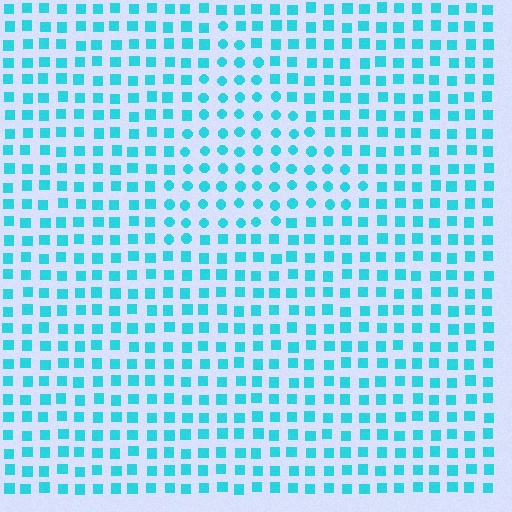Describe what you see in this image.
The image is filled with small cyan elements arranged in a uniform grid. A triangle-shaped region contains circles, while the surrounding area contains squares. The boundary is defined purely by the change in element shape.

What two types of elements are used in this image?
The image uses circles inside the triangle region and squares outside it.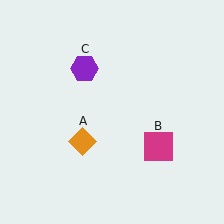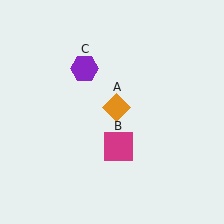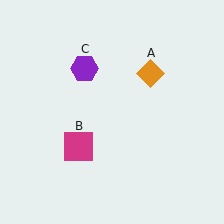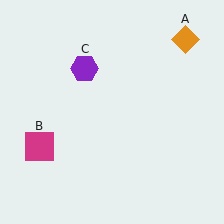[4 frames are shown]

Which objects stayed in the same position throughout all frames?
Purple hexagon (object C) remained stationary.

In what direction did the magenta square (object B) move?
The magenta square (object B) moved left.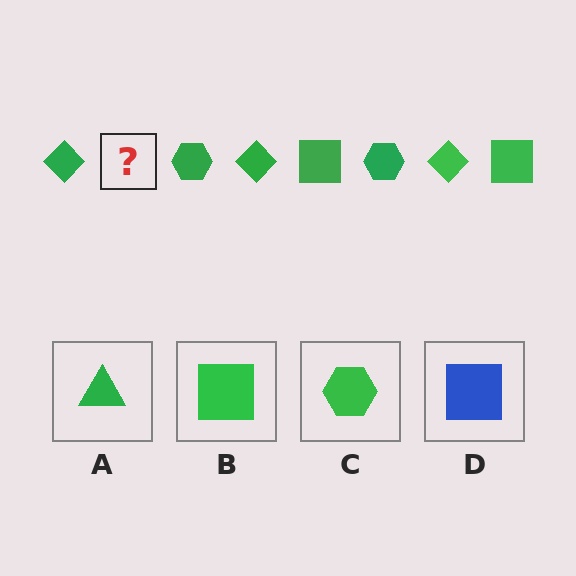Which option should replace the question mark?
Option B.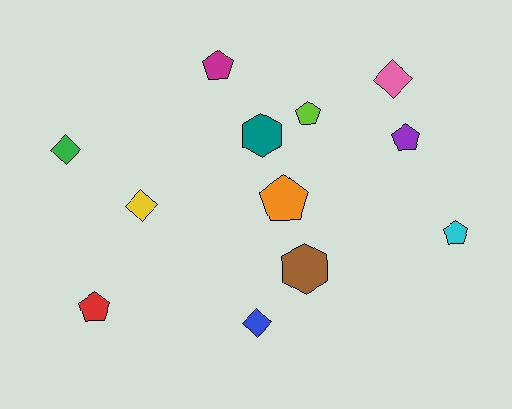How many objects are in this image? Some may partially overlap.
There are 12 objects.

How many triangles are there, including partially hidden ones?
There are no triangles.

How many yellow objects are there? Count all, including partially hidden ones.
There is 1 yellow object.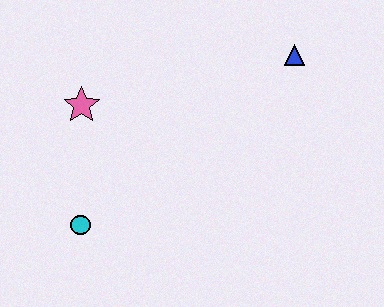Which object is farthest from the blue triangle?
The cyan circle is farthest from the blue triangle.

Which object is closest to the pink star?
The cyan circle is closest to the pink star.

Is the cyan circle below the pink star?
Yes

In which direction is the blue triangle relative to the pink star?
The blue triangle is to the right of the pink star.